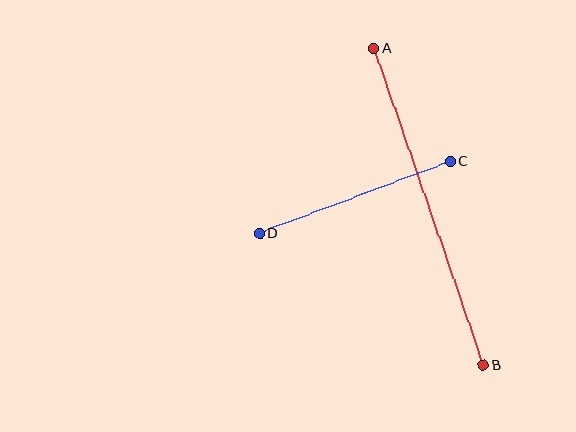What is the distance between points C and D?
The distance is approximately 203 pixels.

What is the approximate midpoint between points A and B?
The midpoint is at approximately (429, 207) pixels.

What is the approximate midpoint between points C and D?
The midpoint is at approximately (355, 198) pixels.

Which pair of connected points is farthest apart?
Points A and B are farthest apart.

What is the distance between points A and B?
The distance is approximately 336 pixels.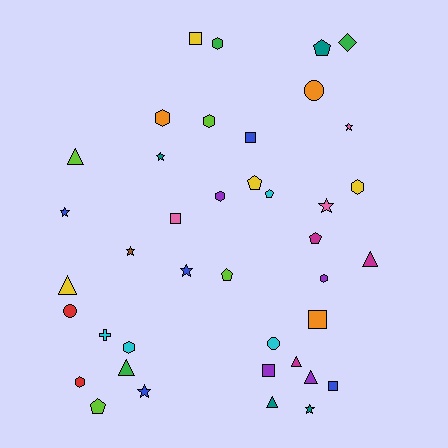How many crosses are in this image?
There is 1 cross.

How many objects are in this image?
There are 40 objects.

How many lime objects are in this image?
There are 4 lime objects.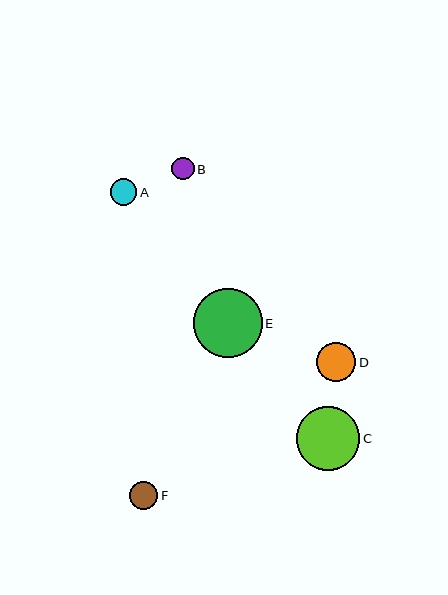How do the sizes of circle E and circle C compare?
Circle E and circle C are approximately the same size.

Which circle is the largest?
Circle E is the largest with a size of approximately 69 pixels.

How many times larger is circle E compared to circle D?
Circle E is approximately 1.7 times the size of circle D.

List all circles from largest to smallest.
From largest to smallest: E, C, D, F, A, B.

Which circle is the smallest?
Circle B is the smallest with a size of approximately 23 pixels.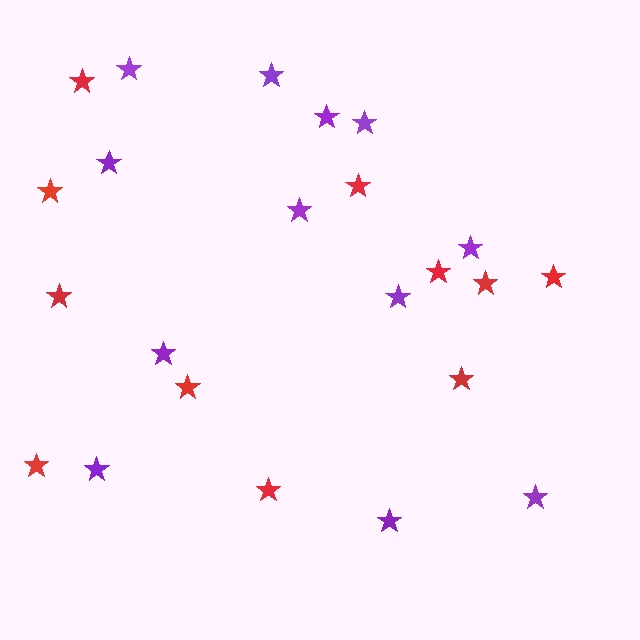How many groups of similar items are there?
There are 2 groups: one group of purple stars (12) and one group of red stars (11).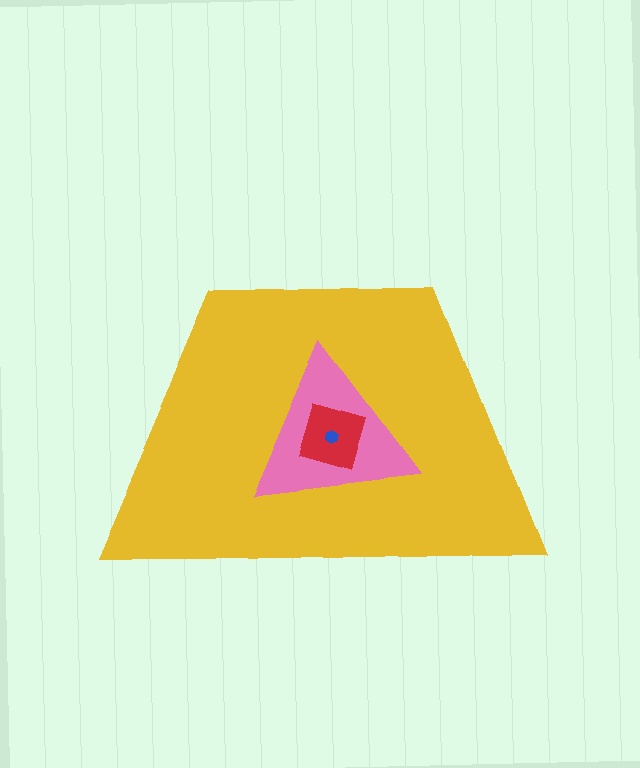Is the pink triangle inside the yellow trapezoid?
Yes.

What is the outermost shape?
The yellow trapezoid.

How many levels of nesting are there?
4.